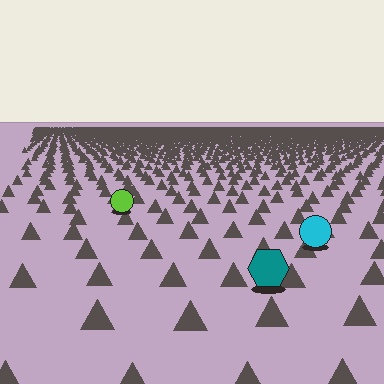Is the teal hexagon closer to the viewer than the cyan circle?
Yes. The teal hexagon is closer — you can tell from the texture gradient: the ground texture is coarser near it.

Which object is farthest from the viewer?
The lime circle is farthest from the viewer. It appears smaller and the ground texture around it is denser.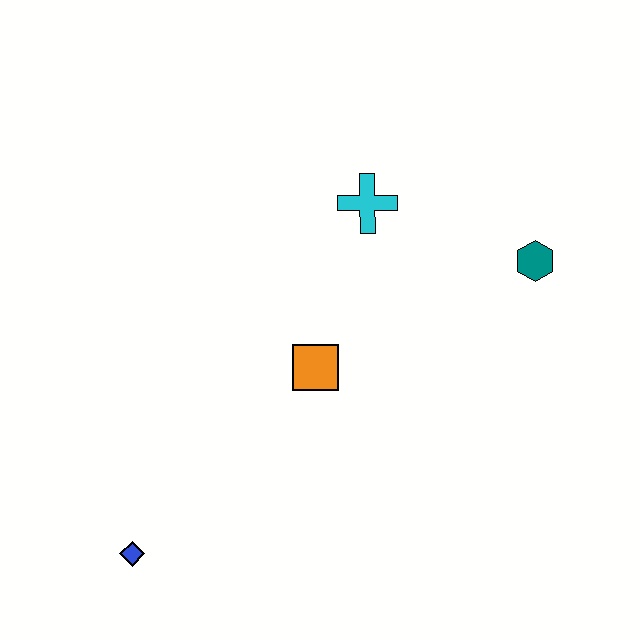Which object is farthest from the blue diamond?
The teal hexagon is farthest from the blue diamond.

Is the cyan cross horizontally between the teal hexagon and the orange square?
Yes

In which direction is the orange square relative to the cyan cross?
The orange square is below the cyan cross.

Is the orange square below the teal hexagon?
Yes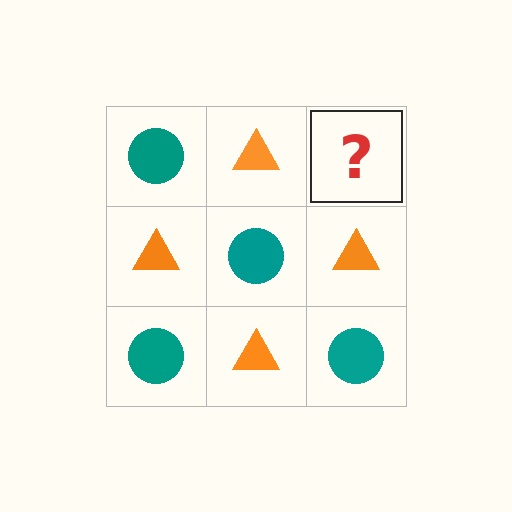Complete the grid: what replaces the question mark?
The question mark should be replaced with a teal circle.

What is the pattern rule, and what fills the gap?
The rule is that it alternates teal circle and orange triangle in a checkerboard pattern. The gap should be filled with a teal circle.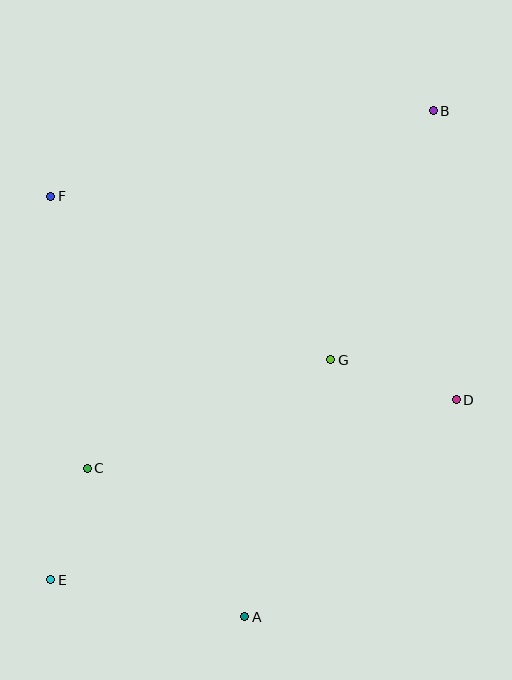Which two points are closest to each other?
Points C and E are closest to each other.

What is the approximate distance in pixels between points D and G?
The distance between D and G is approximately 132 pixels.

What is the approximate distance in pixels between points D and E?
The distance between D and E is approximately 444 pixels.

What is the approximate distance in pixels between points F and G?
The distance between F and G is approximately 324 pixels.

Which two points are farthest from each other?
Points B and E are farthest from each other.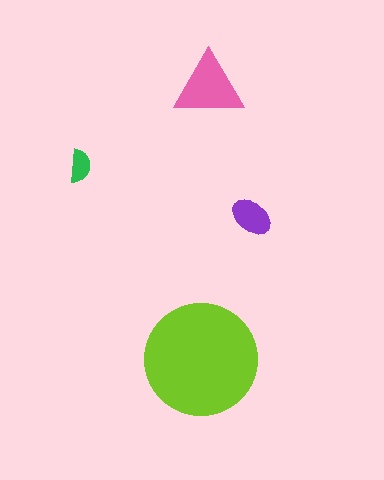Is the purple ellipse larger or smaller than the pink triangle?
Smaller.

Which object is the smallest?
The green semicircle.